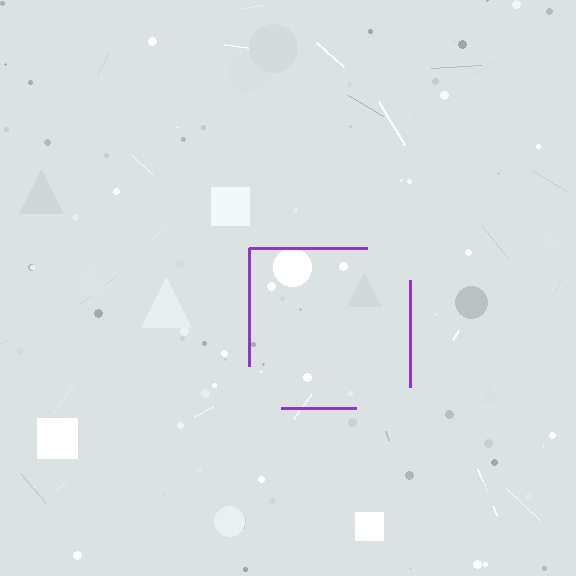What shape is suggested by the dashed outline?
The dashed outline suggests a square.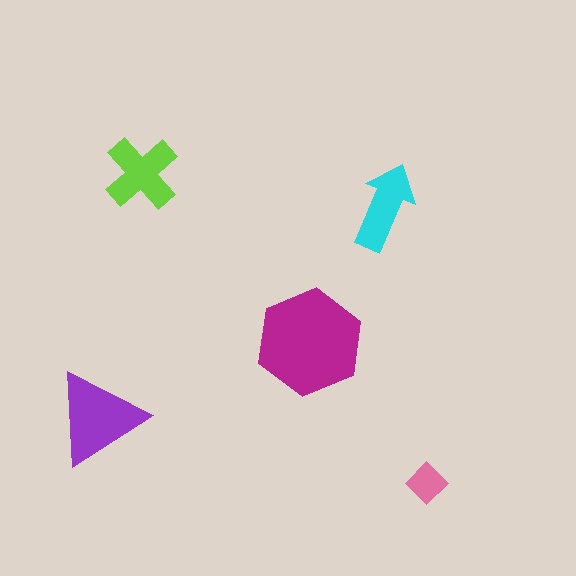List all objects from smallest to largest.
The pink diamond, the cyan arrow, the lime cross, the purple triangle, the magenta hexagon.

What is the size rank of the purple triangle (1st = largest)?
2nd.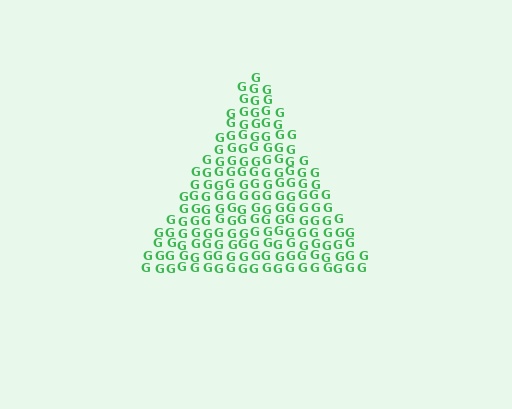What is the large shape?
The large shape is a triangle.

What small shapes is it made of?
It is made of small letter G's.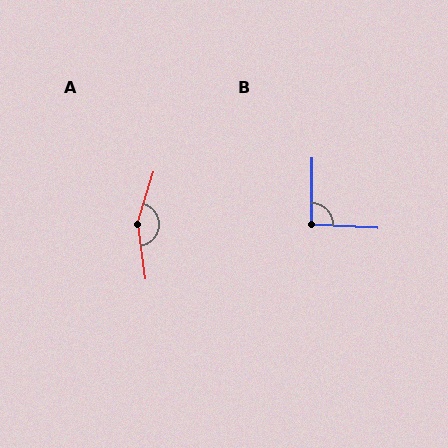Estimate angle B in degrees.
Approximately 92 degrees.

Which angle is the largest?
A, at approximately 154 degrees.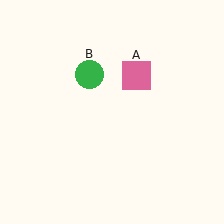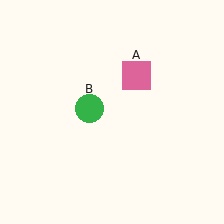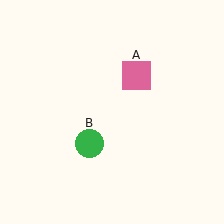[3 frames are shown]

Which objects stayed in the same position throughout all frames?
Pink square (object A) remained stationary.